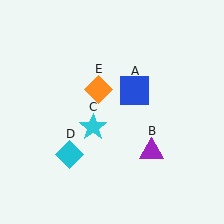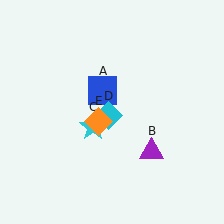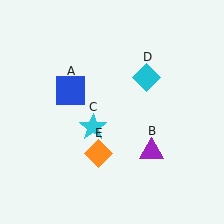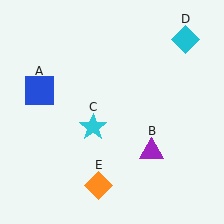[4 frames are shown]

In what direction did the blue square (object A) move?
The blue square (object A) moved left.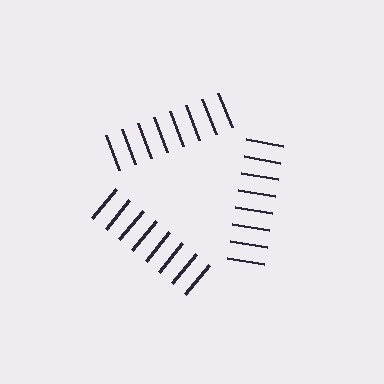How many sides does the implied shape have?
3 sides — the line-ends trace a triangle.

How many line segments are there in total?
24 — 8 along each of the 3 edges.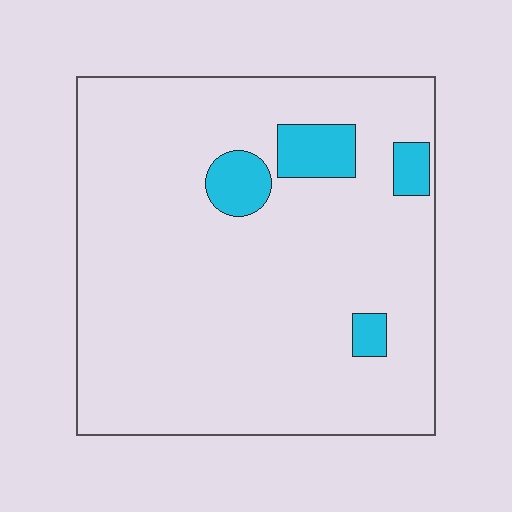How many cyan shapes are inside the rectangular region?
4.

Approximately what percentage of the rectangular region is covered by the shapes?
Approximately 10%.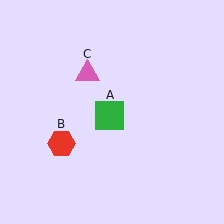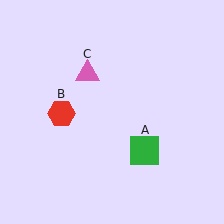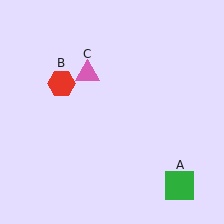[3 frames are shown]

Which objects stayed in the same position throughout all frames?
Pink triangle (object C) remained stationary.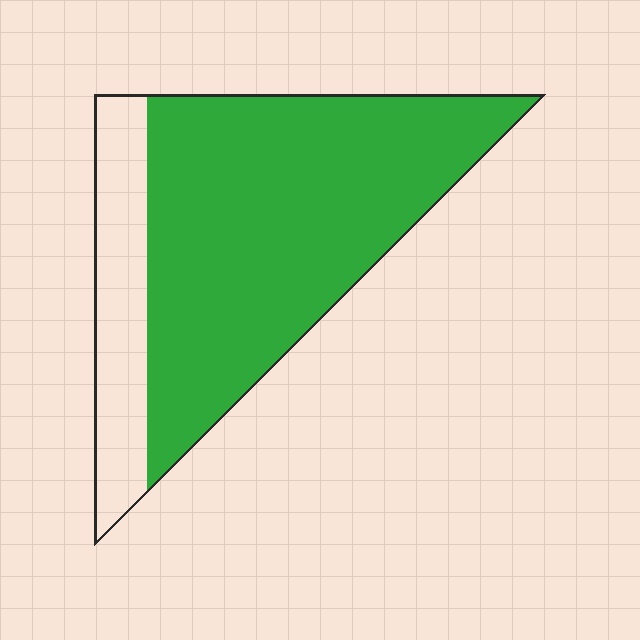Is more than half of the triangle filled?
Yes.